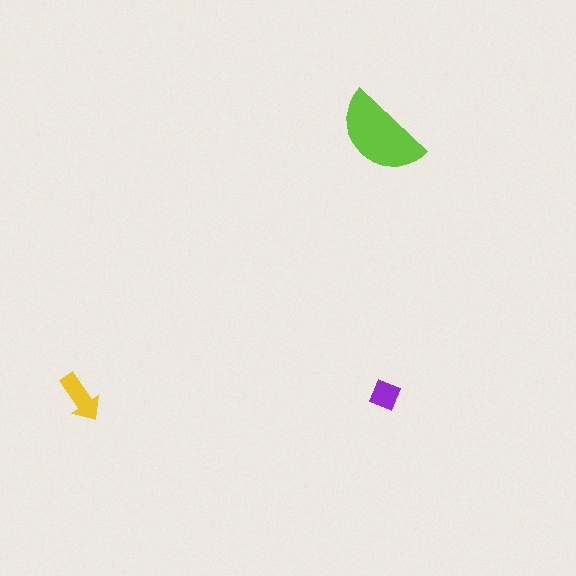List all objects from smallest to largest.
The purple diamond, the yellow arrow, the lime semicircle.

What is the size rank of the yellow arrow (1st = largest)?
2nd.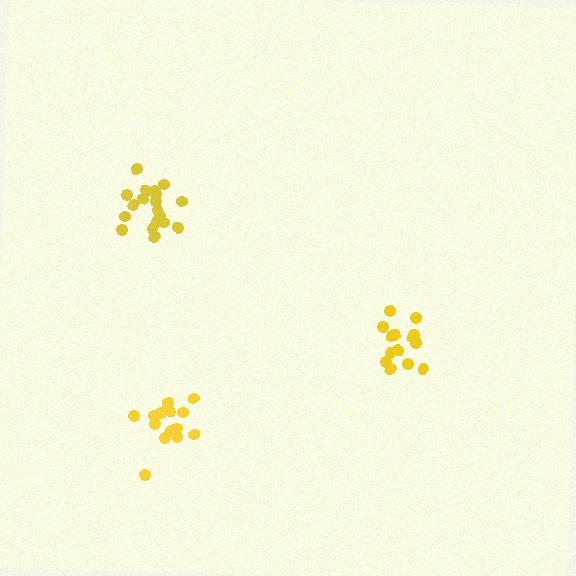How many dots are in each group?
Group 1: 16 dots, Group 2: 14 dots, Group 3: 19 dots (49 total).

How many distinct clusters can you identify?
There are 3 distinct clusters.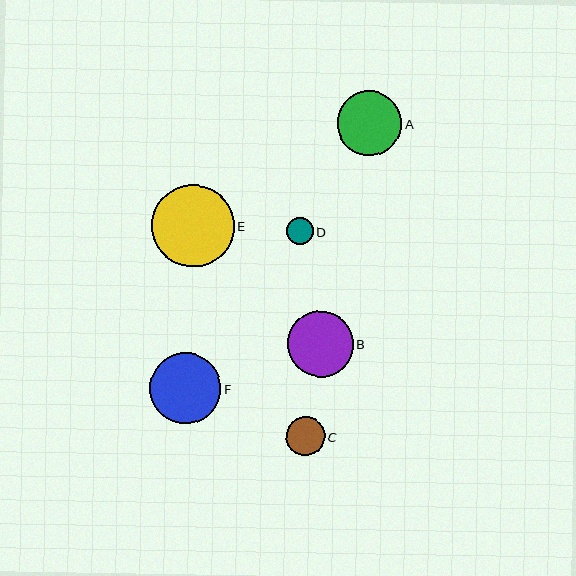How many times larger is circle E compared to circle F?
Circle E is approximately 1.2 times the size of circle F.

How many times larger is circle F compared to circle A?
Circle F is approximately 1.1 times the size of circle A.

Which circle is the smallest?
Circle D is the smallest with a size of approximately 27 pixels.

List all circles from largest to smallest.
From largest to smallest: E, F, B, A, C, D.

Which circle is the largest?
Circle E is the largest with a size of approximately 82 pixels.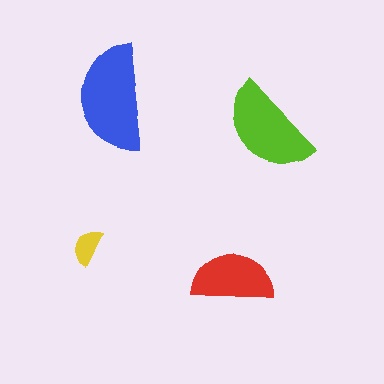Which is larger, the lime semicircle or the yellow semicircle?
The lime one.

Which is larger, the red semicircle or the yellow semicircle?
The red one.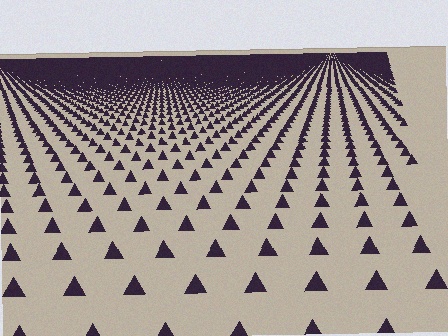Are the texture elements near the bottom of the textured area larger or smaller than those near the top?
Larger. Near the bottom, elements are closer to the viewer and appear at a bigger on-screen size.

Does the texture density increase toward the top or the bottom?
Density increases toward the top.